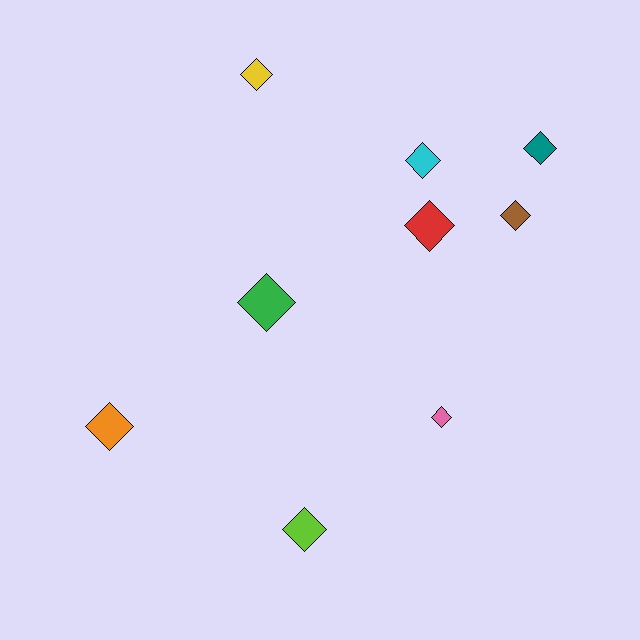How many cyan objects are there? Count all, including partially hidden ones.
There is 1 cyan object.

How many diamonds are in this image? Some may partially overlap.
There are 9 diamonds.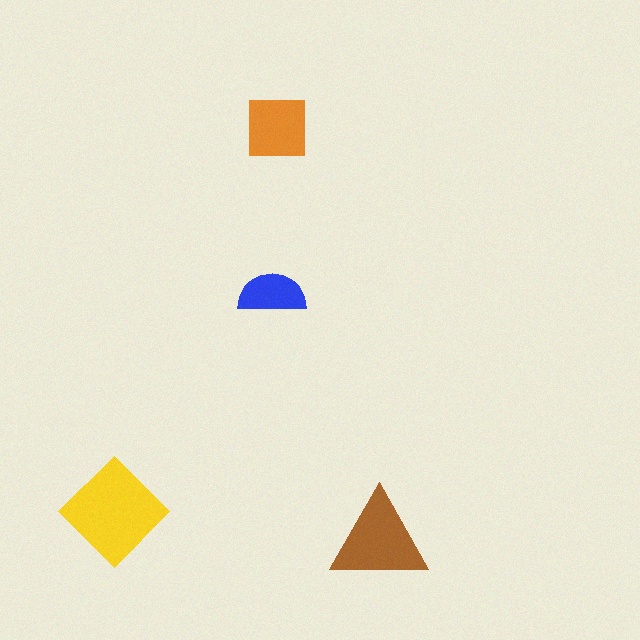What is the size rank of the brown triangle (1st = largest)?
2nd.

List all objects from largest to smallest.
The yellow diamond, the brown triangle, the orange square, the blue semicircle.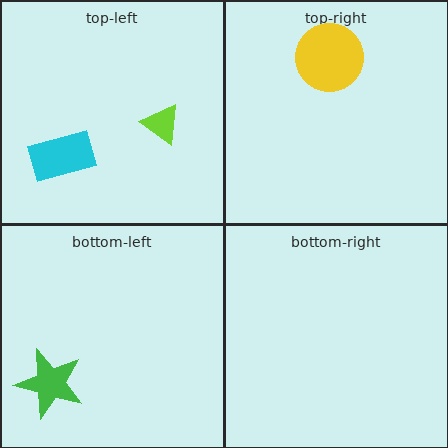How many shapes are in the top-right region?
1.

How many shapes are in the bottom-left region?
1.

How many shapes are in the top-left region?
2.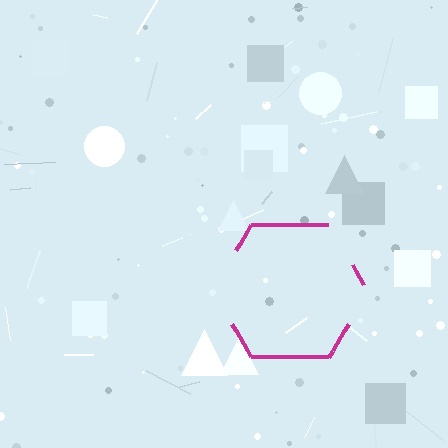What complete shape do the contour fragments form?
The contour fragments form a hexagon.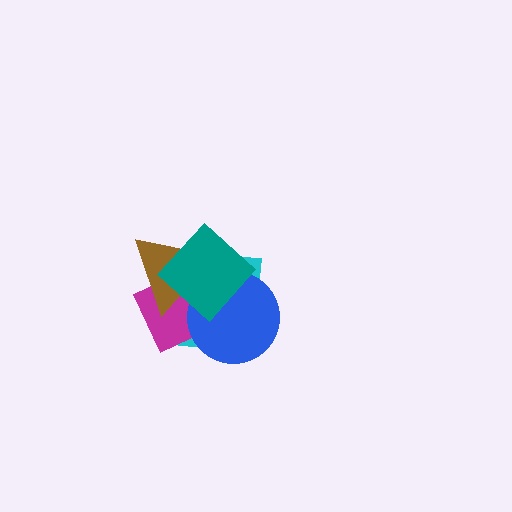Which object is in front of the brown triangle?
The teal diamond is in front of the brown triangle.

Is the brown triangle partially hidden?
Yes, it is partially covered by another shape.